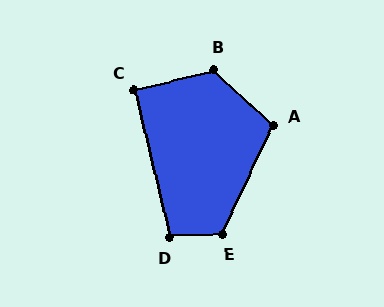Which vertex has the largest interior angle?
B, at approximately 123 degrees.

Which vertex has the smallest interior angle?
C, at approximately 90 degrees.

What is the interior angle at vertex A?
Approximately 107 degrees (obtuse).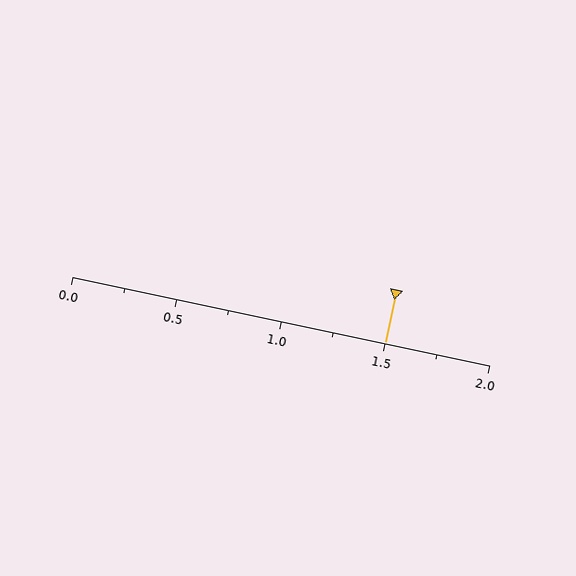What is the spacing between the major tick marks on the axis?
The major ticks are spaced 0.5 apart.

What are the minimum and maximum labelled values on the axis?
The axis runs from 0.0 to 2.0.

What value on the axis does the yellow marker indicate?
The marker indicates approximately 1.5.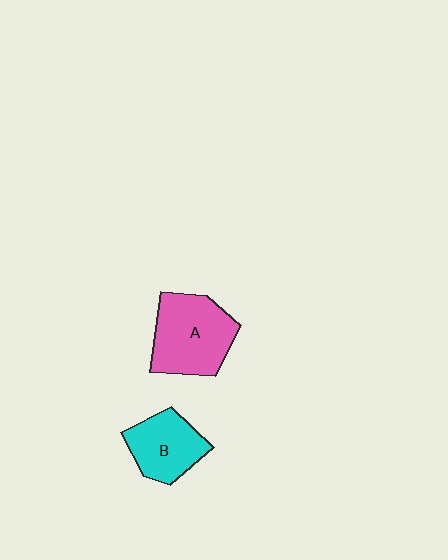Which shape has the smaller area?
Shape B (cyan).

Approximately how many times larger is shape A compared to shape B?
Approximately 1.4 times.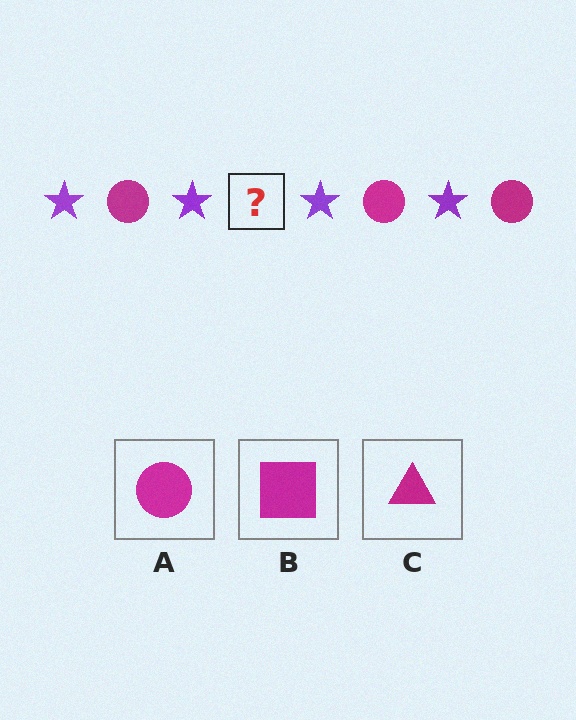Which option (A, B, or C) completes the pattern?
A.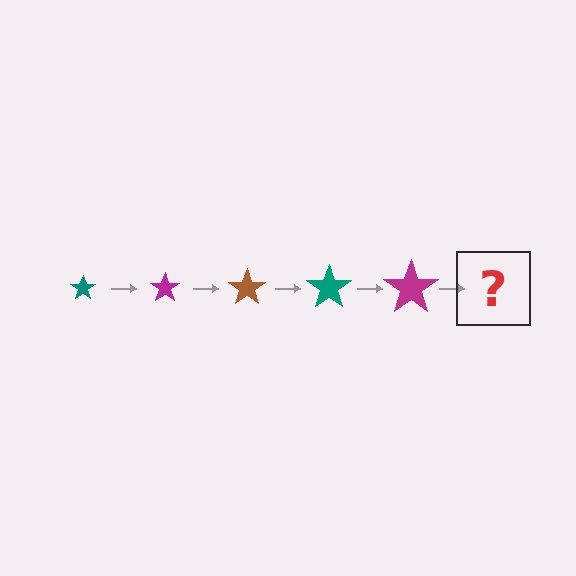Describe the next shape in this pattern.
It should be a brown star, larger than the previous one.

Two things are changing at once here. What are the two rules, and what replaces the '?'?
The two rules are that the star grows larger each step and the color cycles through teal, magenta, and brown. The '?' should be a brown star, larger than the previous one.